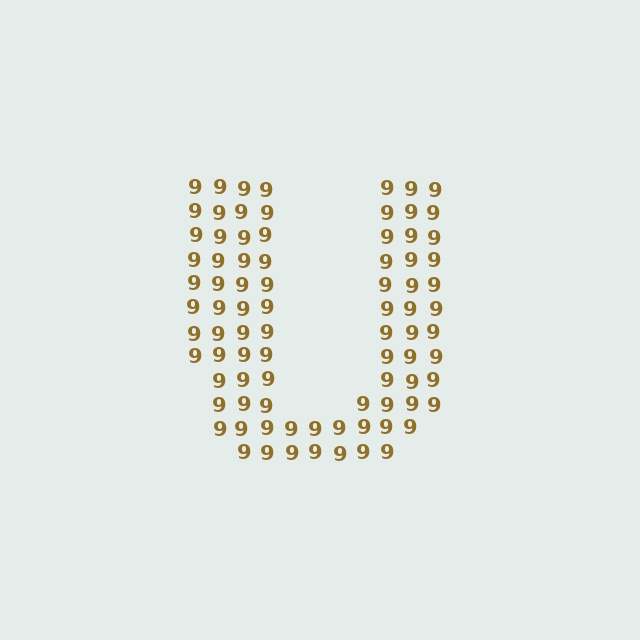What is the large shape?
The large shape is the letter U.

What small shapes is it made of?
It is made of small digit 9's.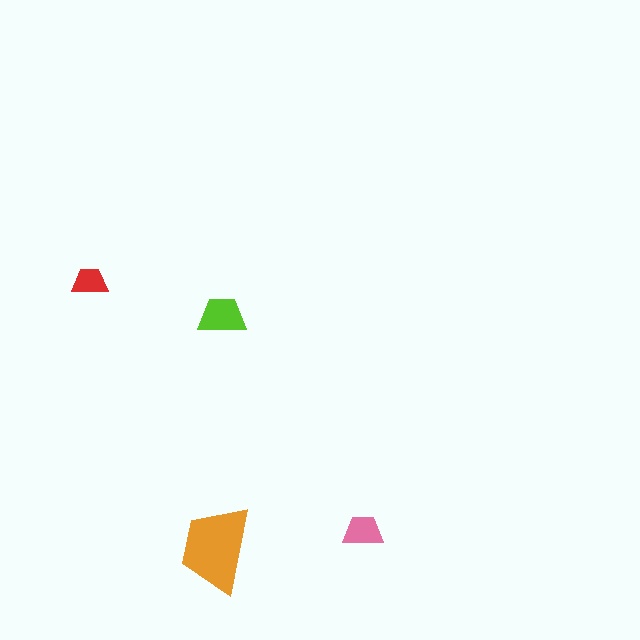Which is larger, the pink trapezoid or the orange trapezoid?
The orange one.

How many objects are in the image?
There are 4 objects in the image.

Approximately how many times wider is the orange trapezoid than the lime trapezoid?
About 2 times wider.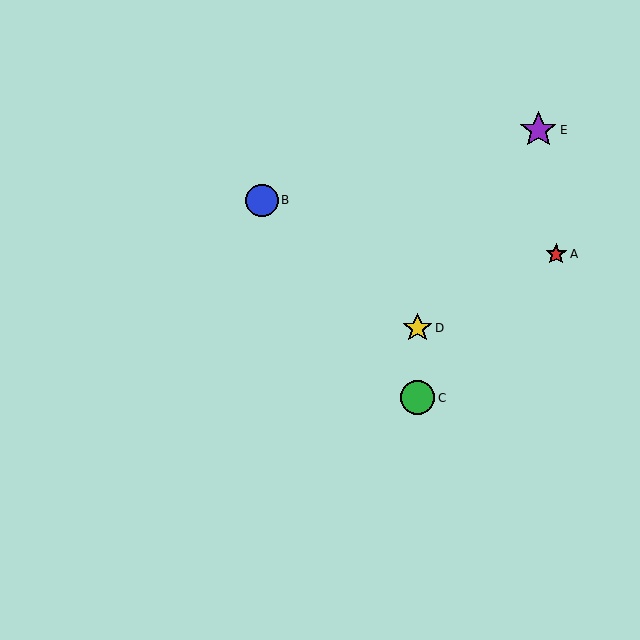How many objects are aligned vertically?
2 objects (C, D) are aligned vertically.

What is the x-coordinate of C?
Object C is at x≈418.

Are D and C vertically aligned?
Yes, both are at x≈418.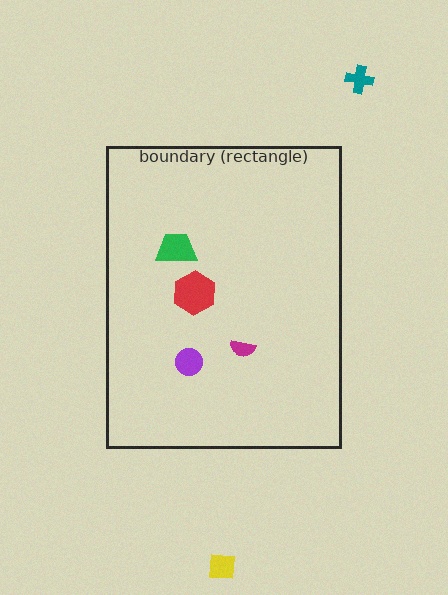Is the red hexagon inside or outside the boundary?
Inside.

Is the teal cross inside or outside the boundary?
Outside.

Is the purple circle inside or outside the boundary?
Inside.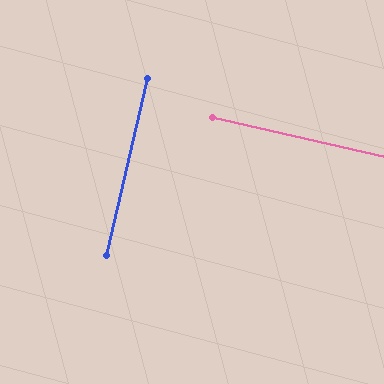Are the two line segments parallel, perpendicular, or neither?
Perpendicular — they meet at approximately 90°.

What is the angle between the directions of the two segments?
Approximately 90 degrees.